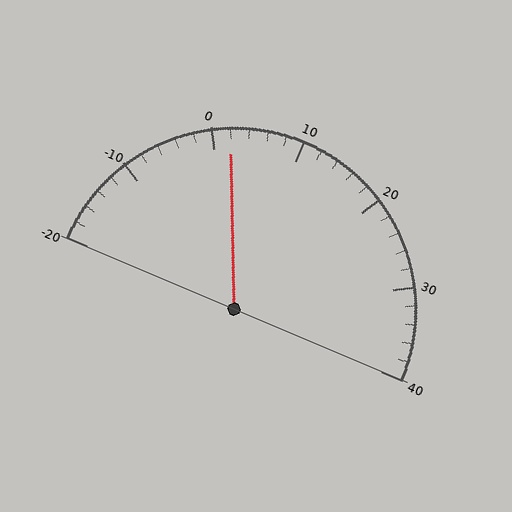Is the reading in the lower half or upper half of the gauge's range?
The reading is in the lower half of the range (-20 to 40).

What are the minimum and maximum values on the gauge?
The gauge ranges from -20 to 40.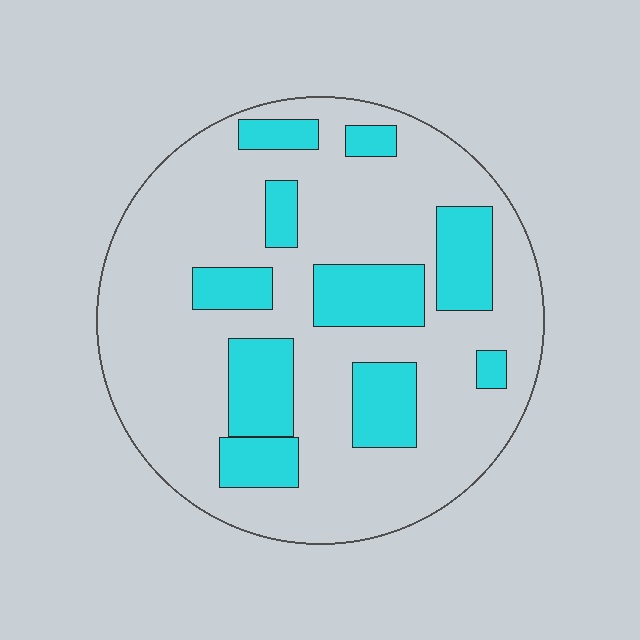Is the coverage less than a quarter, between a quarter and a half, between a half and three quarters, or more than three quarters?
Between a quarter and a half.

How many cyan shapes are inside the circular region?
10.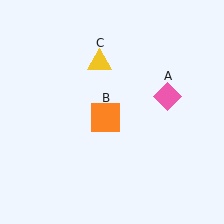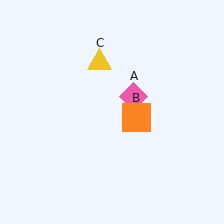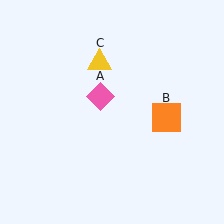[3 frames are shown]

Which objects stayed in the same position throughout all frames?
Yellow triangle (object C) remained stationary.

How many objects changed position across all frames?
2 objects changed position: pink diamond (object A), orange square (object B).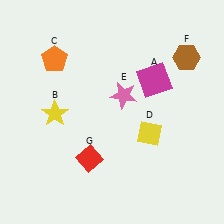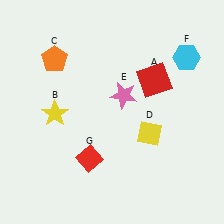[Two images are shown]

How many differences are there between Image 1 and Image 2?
There are 2 differences between the two images.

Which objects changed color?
A changed from magenta to red. F changed from brown to cyan.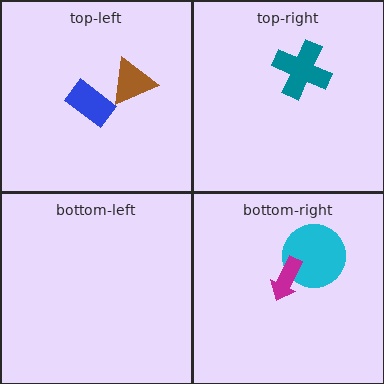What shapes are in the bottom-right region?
The cyan circle, the magenta arrow.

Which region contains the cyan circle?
The bottom-right region.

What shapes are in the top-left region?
The brown triangle, the blue rectangle.